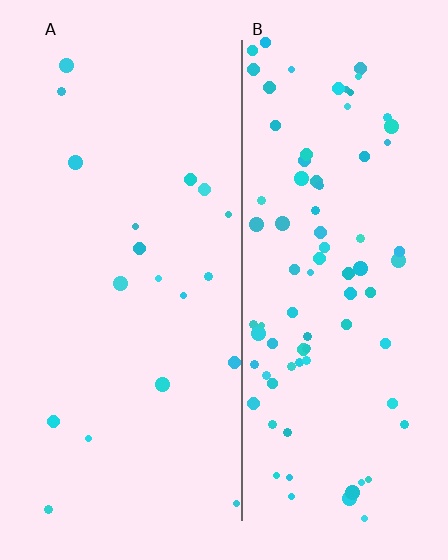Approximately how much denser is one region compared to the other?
Approximately 4.6× — region B over region A.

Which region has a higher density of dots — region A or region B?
B (the right).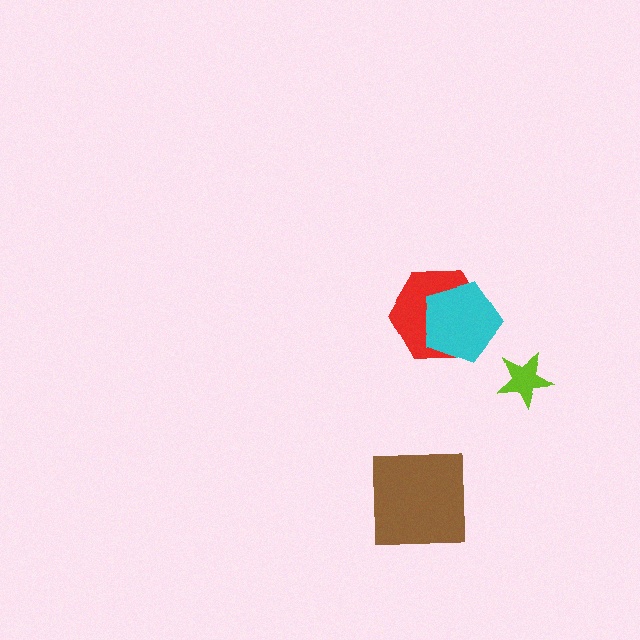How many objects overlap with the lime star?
0 objects overlap with the lime star.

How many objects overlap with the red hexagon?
1 object overlaps with the red hexagon.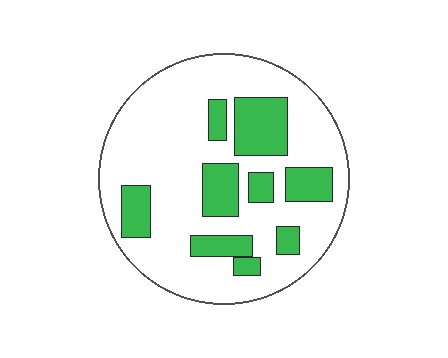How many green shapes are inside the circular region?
9.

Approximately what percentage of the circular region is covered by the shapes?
Approximately 25%.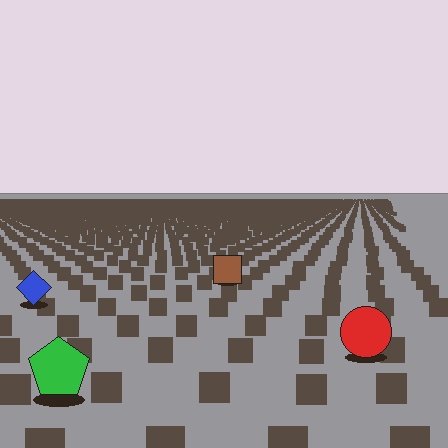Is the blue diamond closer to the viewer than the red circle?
No. The red circle is closer — you can tell from the texture gradient: the ground texture is coarser near it.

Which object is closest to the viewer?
The green pentagon is closest. The texture marks near it are larger and more spread out.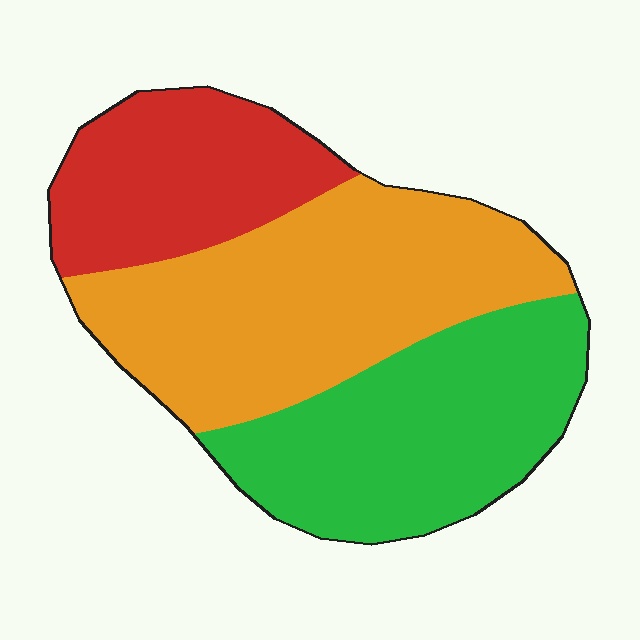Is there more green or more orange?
Orange.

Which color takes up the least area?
Red, at roughly 25%.